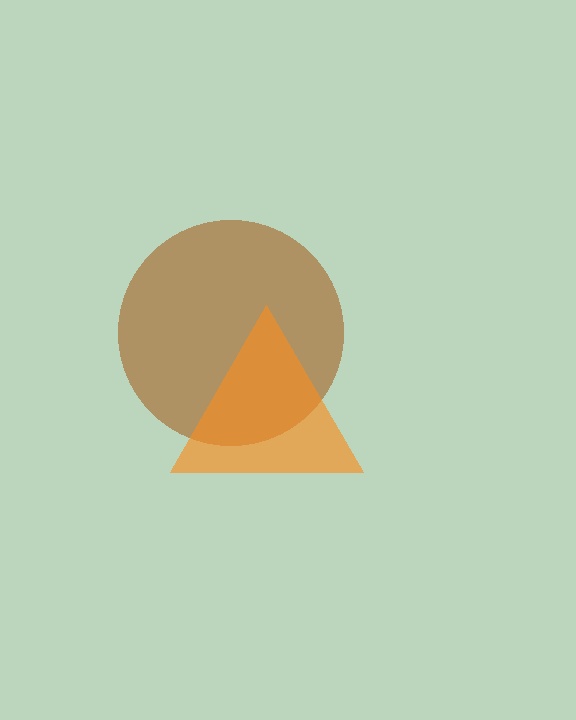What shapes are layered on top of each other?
The layered shapes are: a brown circle, an orange triangle.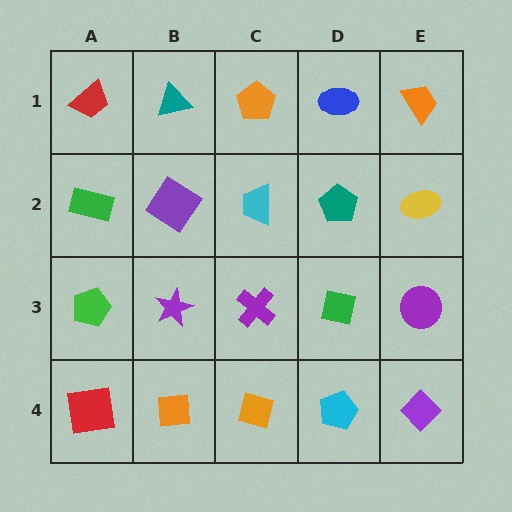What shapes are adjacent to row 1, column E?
A yellow ellipse (row 2, column E), a blue ellipse (row 1, column D).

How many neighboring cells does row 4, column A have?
2.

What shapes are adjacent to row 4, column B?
A purple star (row 3, column B), a red square (row 4, column A), an orange square (row 4, column C).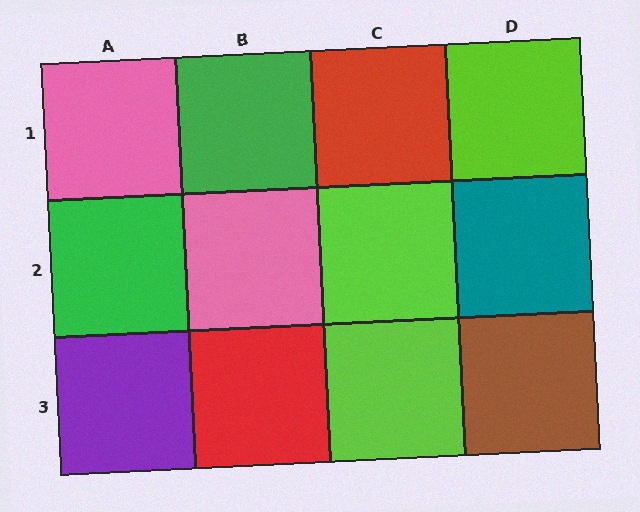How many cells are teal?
1 cell is teal.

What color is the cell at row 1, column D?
Lime.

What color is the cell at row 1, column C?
Red.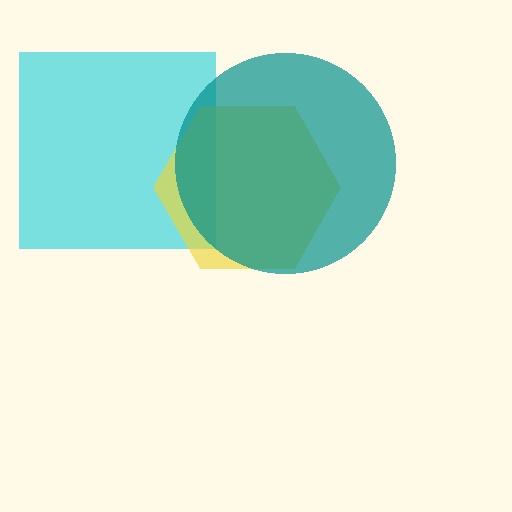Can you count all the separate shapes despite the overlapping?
Yes, there are 3 separate shapes.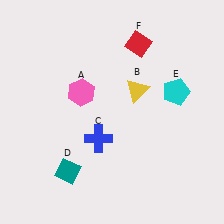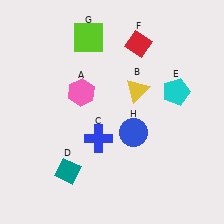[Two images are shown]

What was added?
A lime square (G), a blue circle (H) were added in Image 2.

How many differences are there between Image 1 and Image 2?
There are 2 differences between the two images.